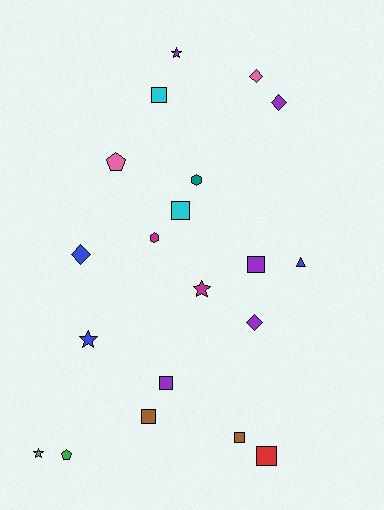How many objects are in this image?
There are 20 objects.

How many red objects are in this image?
There is 1 red object.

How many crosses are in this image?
There are no crosses.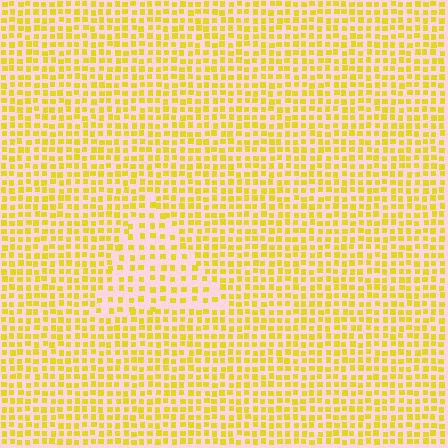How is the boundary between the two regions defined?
The boundary is defined by a change in element density (approximately 1.7x ratio). All elements are the same color, size, and shape.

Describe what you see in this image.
The image contains small yellow elements arranged at two different densities. A triangle-shaped region is visible where the elements are less densely packed than the surrounding area.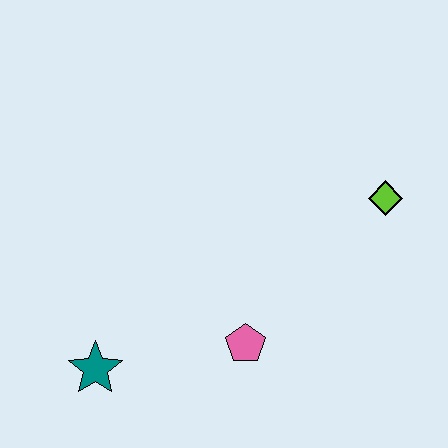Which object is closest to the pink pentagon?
The teal star is closest to the pink pentagon.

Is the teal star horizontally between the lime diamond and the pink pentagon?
No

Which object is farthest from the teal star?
The lime diamond is farthest from the teal star.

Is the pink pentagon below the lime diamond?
Yes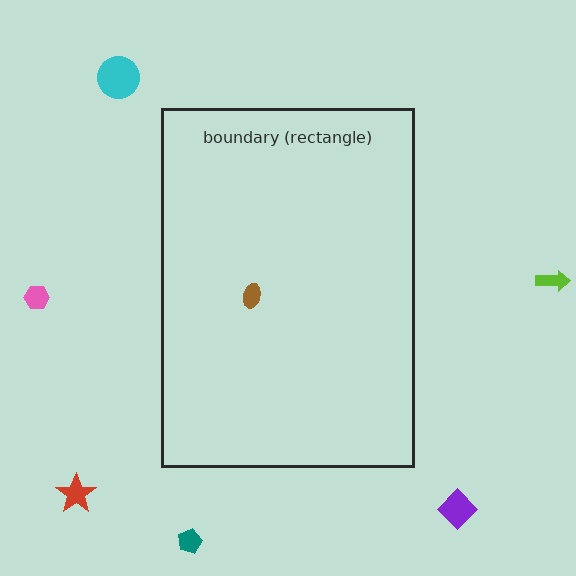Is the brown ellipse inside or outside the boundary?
Inside.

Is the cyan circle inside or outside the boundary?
Outside.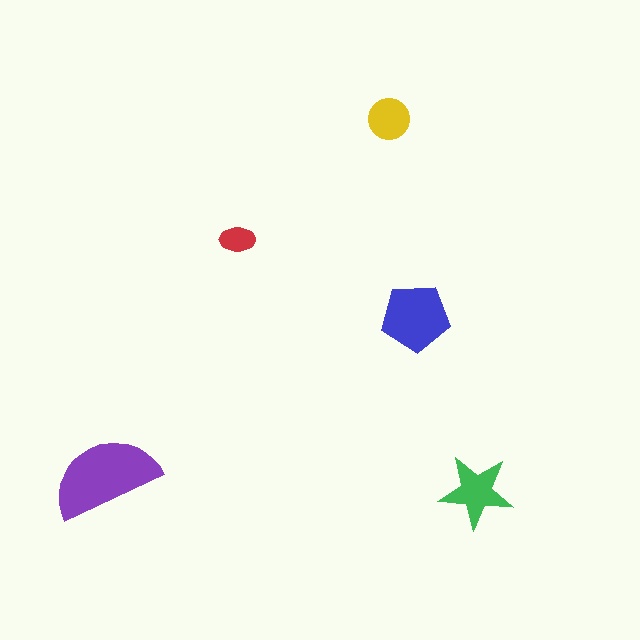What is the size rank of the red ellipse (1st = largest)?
5th.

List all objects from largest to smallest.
The purple semicircle, the blue pentagon, the green star, the yellow circle, the red ellipse.